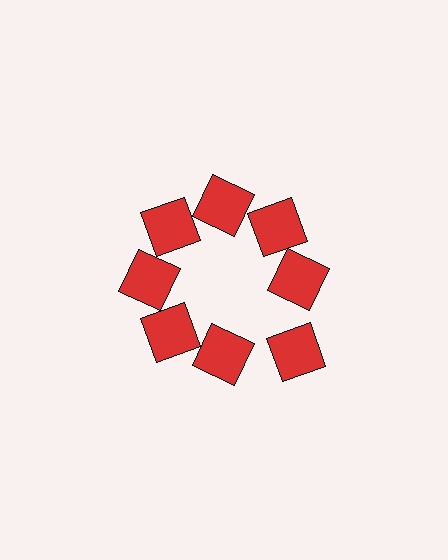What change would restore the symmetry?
The symmetry would be restored by moving it inward, back onto the ring so that all 8 squares sit at equal angles and equal distance from the center.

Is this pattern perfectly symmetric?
No. The 8 red squares are arranged in a ring, but one element near the 4 o'clock position is pushed outward from the center, breaking the 8-fold rotational symmetry.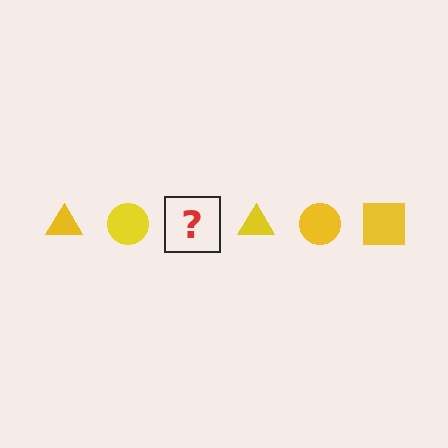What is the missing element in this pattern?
The missing element is a yellow square.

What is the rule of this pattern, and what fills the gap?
The rule is that the pattern cycles through triangle, circle, square shapes in yellow. The gap should be filled with a yellow square.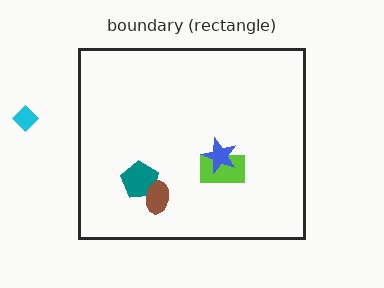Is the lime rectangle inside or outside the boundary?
Inside.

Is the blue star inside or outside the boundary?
Inside.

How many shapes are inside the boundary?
4 inside, 1 outside.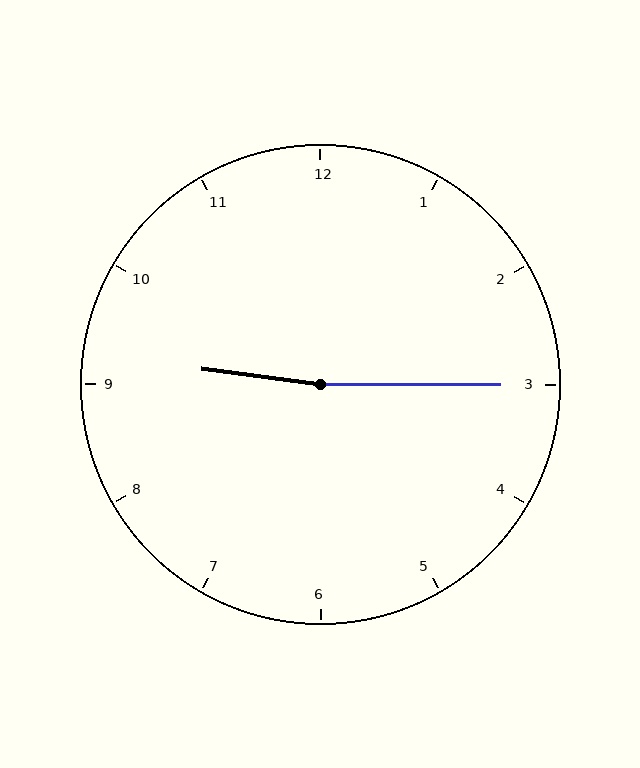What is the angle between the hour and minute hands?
Approximately 172 degrees.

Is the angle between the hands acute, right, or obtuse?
It is obtuse.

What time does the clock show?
9:15.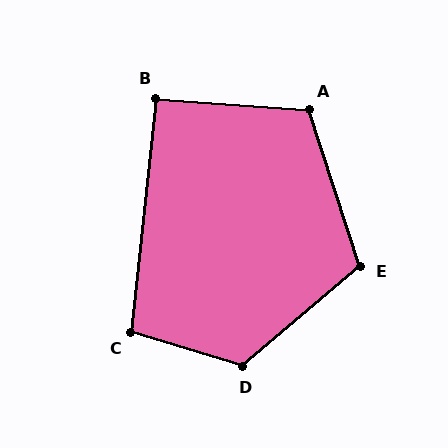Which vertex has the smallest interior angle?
B, at approximately 92 degrees.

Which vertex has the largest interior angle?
D, at approximately 123 degrees.